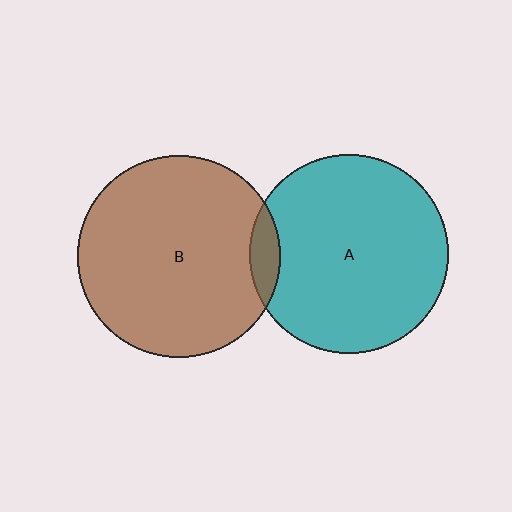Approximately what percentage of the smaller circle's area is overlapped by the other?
Approximately 5%.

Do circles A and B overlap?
Yes.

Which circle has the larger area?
Circle B (brown).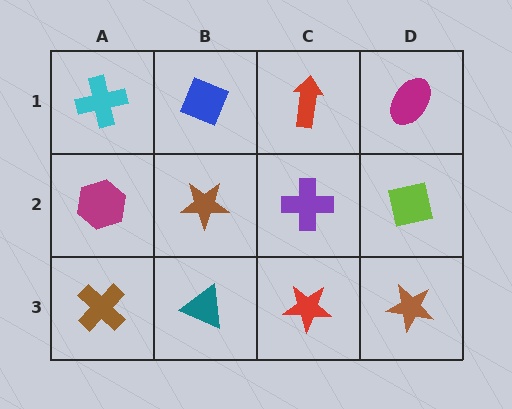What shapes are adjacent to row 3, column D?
A lime square (row 2, column D), a red star (row 3, column C).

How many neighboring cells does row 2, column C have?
4.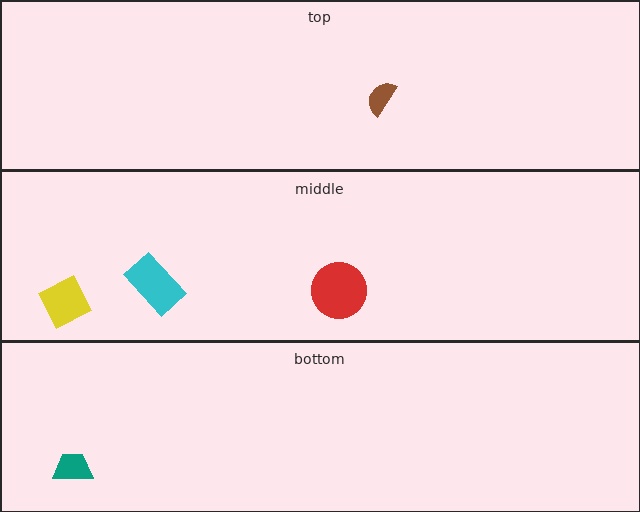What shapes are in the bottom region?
The teal trapezoid.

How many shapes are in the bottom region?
1.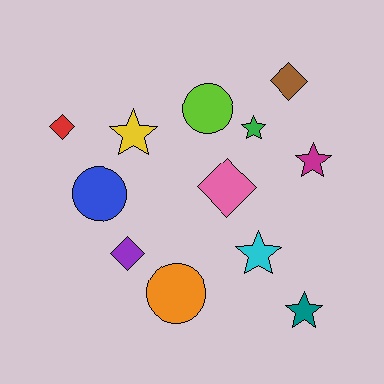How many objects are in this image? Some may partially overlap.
There are 12 objects.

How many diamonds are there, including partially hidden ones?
There are 4 diamonds.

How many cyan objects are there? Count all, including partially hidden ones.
There is 1 cyan object.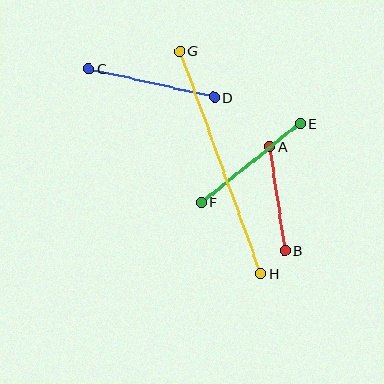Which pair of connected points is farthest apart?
Points G and H are farthest apart.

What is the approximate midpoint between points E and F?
The midpoint is at approximately (251, 163) pixels.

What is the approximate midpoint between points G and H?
The midpoint is at approximately (220, 162) pixels.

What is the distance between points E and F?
The distance is approximately 127 pixels.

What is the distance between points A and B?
The distance is approximately 105 pixels.